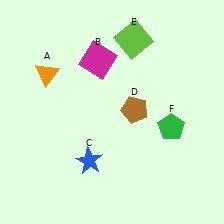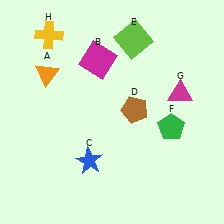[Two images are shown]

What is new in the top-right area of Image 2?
A magenta triangle (G) was added in the top-right area of Image 2.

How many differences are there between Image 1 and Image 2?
There are 2 differences between the two images.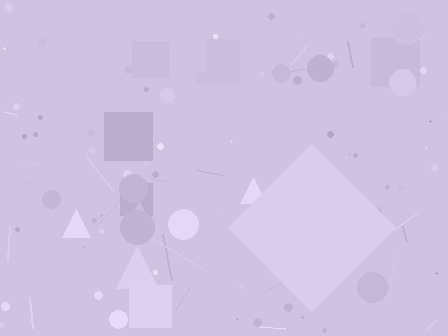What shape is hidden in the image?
A diamond is hidden in the image.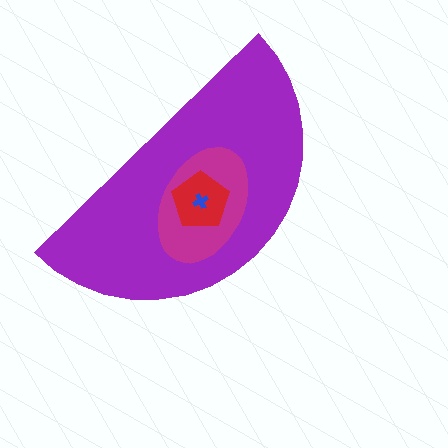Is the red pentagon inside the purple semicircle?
Yes.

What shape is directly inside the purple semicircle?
The magenta ellipse.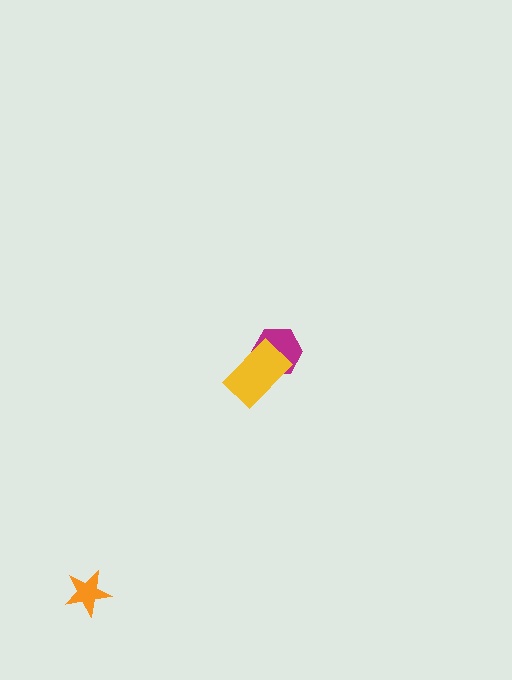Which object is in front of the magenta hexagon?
The yellow rectangle is in front of the magenta hexagon.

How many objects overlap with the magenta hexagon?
1 object overlaps with the magenta hexagon.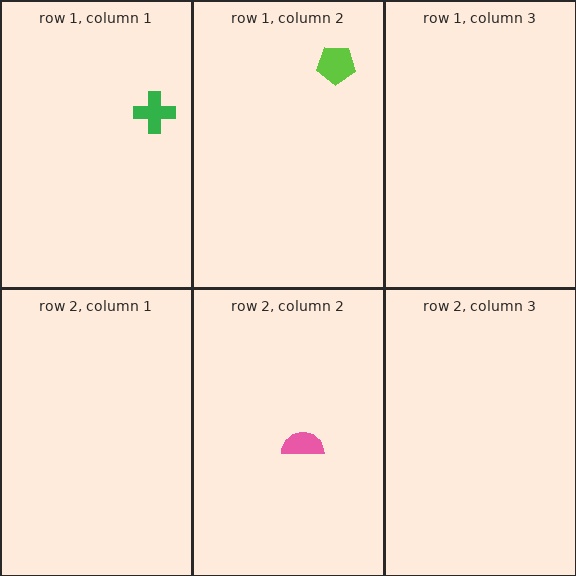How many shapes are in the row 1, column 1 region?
1.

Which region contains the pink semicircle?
The row 2, column 2 region.